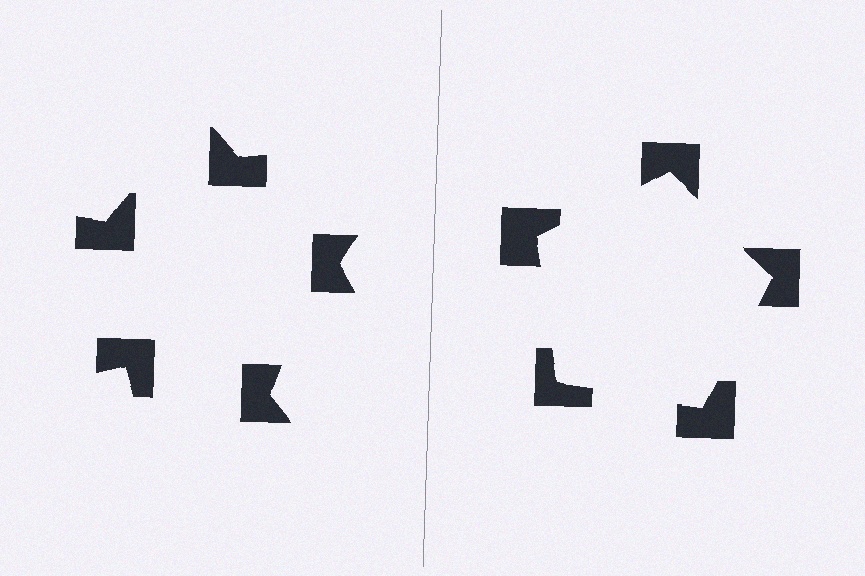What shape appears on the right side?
An illusory pentagon.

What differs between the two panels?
The notched squares are positioned identically on both sides; only the wedge orientations differ. On the right they align to a pentagon; on the left they are misaligned.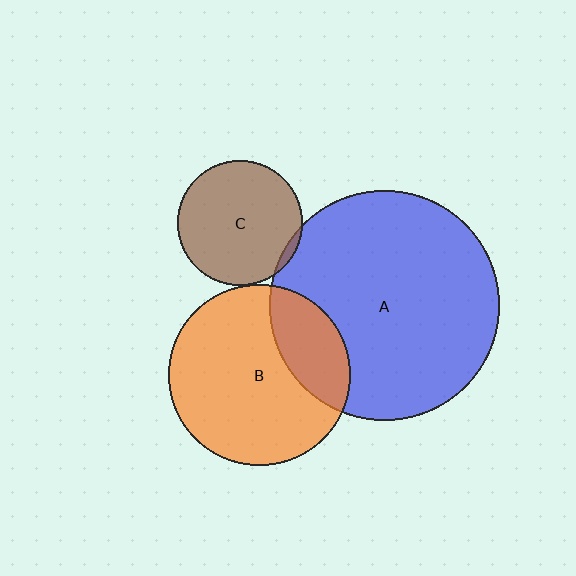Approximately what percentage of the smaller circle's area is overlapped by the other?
Approximately 5%.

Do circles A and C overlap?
Yes.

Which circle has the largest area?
Circle A (blue).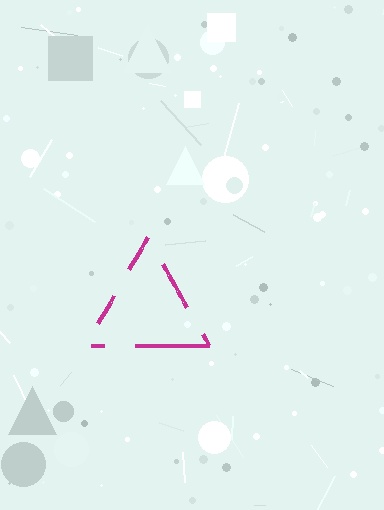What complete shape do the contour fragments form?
The contour fragments form a triangle.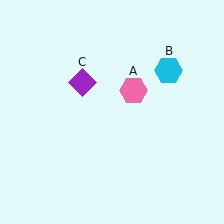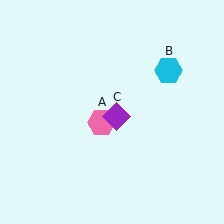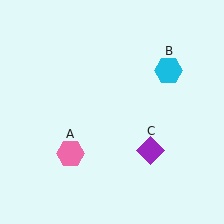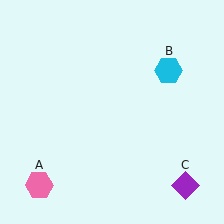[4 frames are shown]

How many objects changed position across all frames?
2 objects changed position: pink hexagon (object A), purple diamond (object C).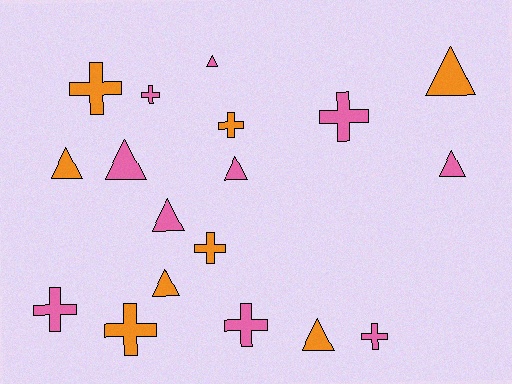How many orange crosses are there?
There are 4 orange crosses.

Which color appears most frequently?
Pink, with 10 objects.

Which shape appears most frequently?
Triangle, with 9 objects.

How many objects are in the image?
There are 18 objects.